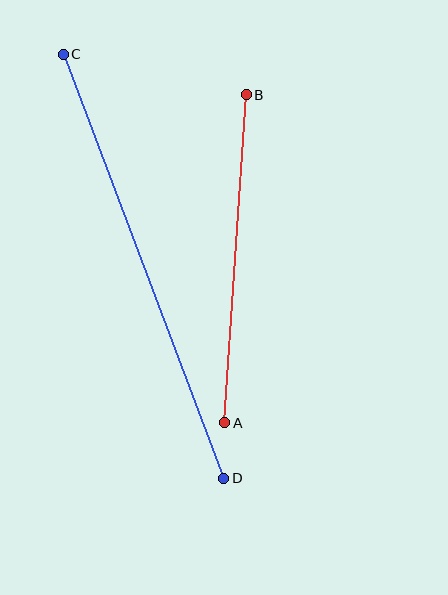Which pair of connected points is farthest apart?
Points C and D are farthest apart.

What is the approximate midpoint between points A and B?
The midpoint is at approximately (236, 259) pixels.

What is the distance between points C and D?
The distance is approximately 453 pixels.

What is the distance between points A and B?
The distance is approximately 329 pixels.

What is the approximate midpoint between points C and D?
The midpoint is at approximately (144, 266) pixels.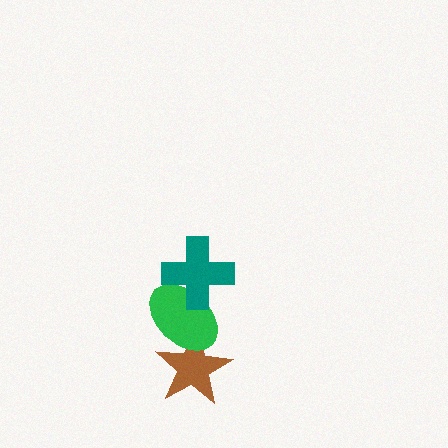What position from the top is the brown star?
The brown star is 3rd from the top.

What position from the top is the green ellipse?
The green ellipse is 2nd from the top.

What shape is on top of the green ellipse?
The teal cross is on top of the green ellipse.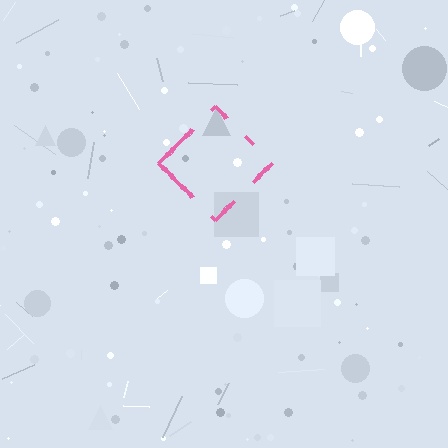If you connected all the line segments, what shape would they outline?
They would outline a diamond.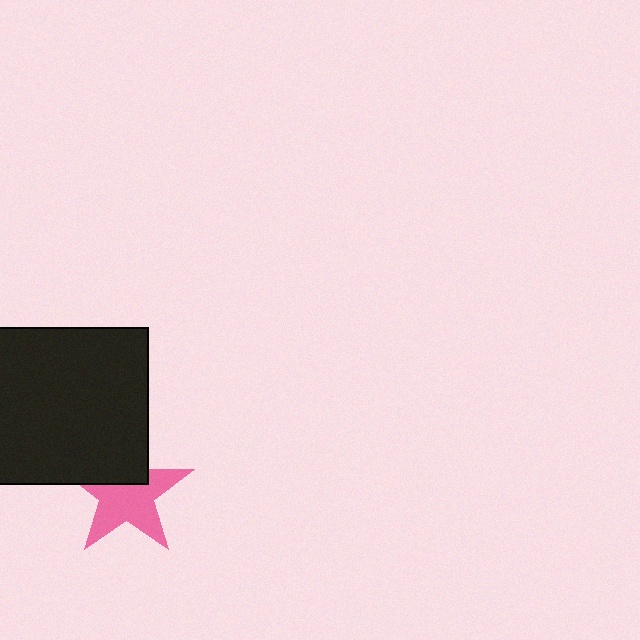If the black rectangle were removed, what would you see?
You would see the complete pink star.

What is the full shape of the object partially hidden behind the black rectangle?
The partially hidden object is a pink star.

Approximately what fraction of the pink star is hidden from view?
Roughly 36% of the pink star is hidden behind the black rectangle.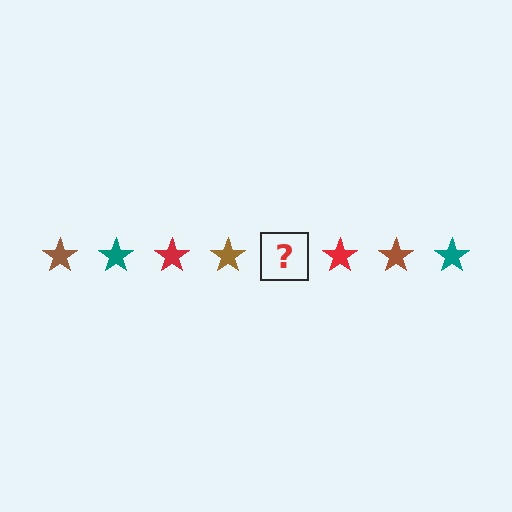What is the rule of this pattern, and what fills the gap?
The rule is that the pattern cycles through brown, teal, red stars. The gap should be filled with a teal star.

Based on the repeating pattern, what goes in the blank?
The blank should be a teal star.